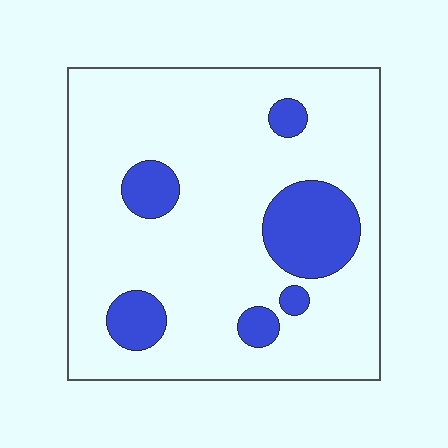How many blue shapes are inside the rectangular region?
6.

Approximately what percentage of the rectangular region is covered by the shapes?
Approximately 15%.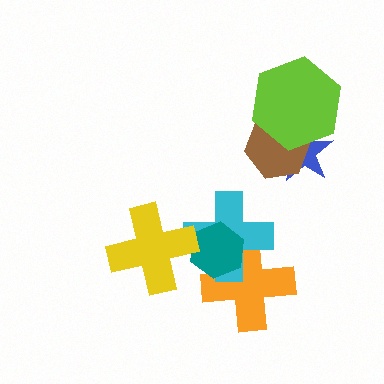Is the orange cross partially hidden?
Yes, it is partially covered by another shape.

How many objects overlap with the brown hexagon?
2 objects overlap with the brown hexagon.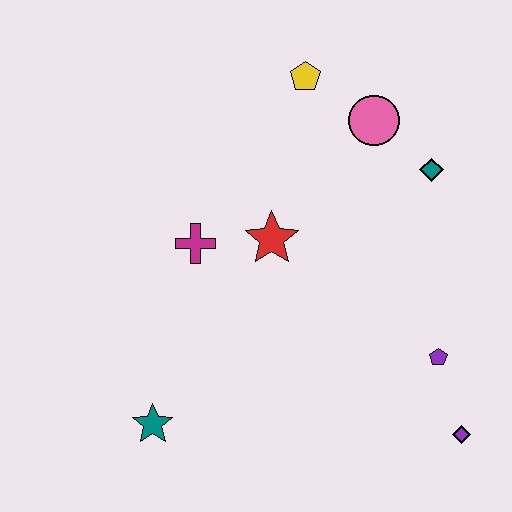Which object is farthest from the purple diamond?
The yellow pentagon is farthest from the purple diamond.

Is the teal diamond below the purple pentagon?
No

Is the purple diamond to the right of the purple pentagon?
Yes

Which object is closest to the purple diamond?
The purple pentagon is closest to the purple diamond.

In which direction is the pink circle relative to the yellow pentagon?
The pink circle is to the right of the yellow pentagon.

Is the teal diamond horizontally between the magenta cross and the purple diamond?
Yes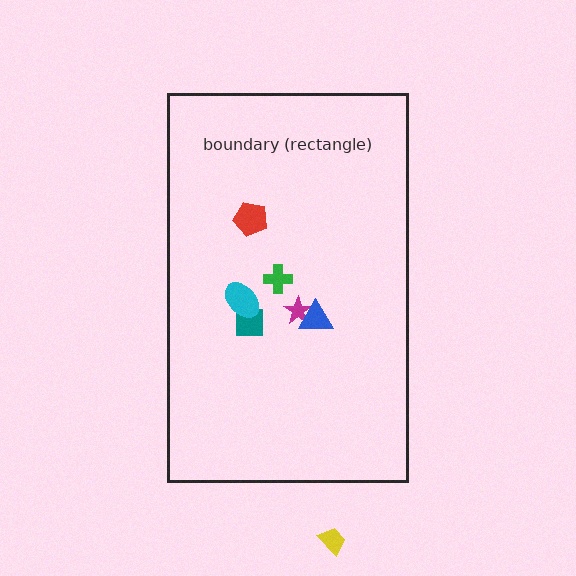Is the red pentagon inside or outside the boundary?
Inside.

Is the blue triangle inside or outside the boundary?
Inside.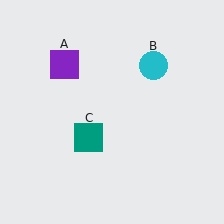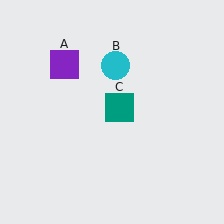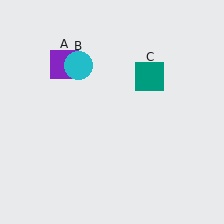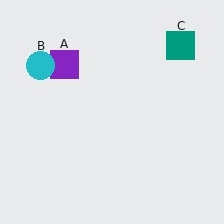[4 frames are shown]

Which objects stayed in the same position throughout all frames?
Purple square (object A) remained stationary.